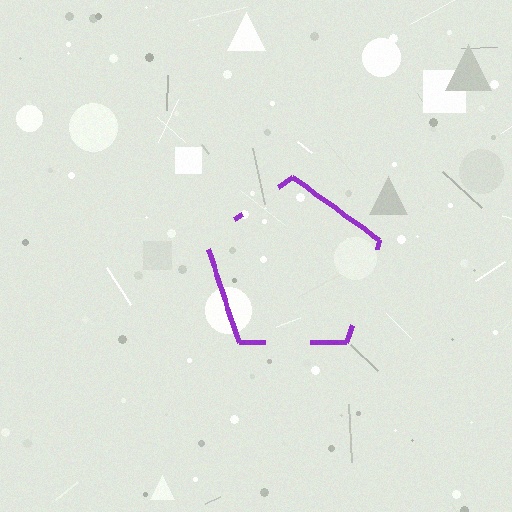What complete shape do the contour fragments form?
The contour fragments form a pentagon.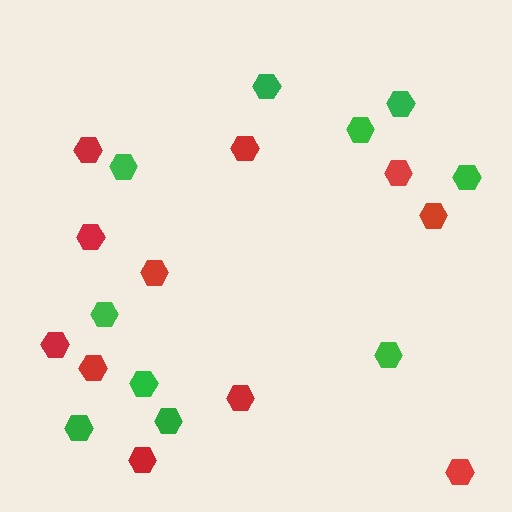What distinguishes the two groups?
There are 2 groups: one group of red hexagons (11) and one group of green hexagons (10).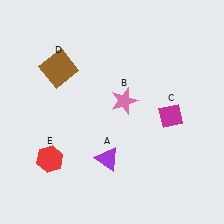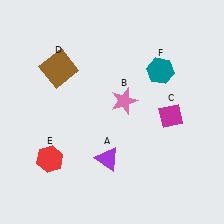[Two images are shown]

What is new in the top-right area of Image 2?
A teal hexagon (F) was added in the top-right area of Image 2.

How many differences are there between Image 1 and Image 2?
There is 1 difference between the two images.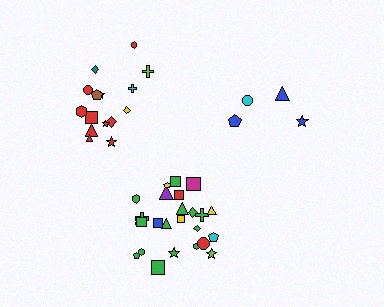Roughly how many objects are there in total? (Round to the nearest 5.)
Roughly 45 objects in total.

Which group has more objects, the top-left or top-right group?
The top-left group.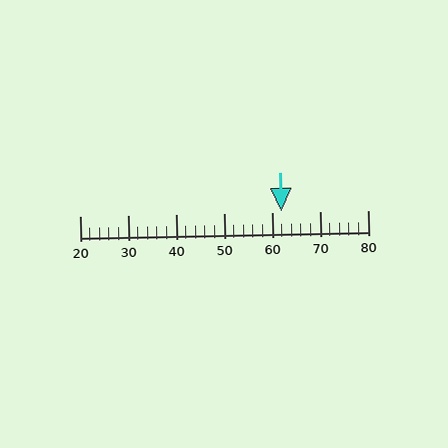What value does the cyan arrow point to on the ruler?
The cyan arrow points to approximately 62.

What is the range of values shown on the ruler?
The ruler shows values from 20 to 80.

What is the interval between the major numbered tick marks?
The major tick marks are spaced 10 units apart.